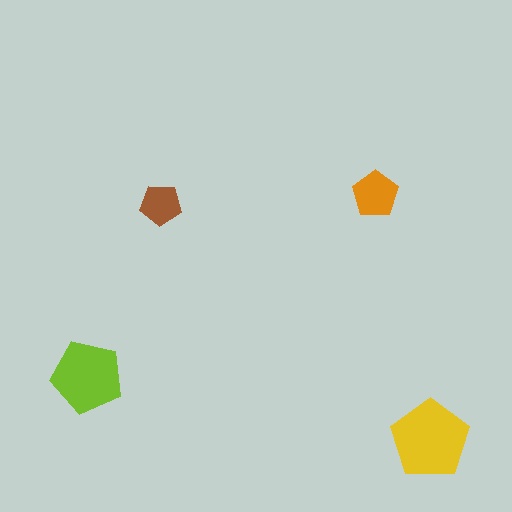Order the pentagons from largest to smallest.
the yellow one, the lime one, the orange one, the brown one.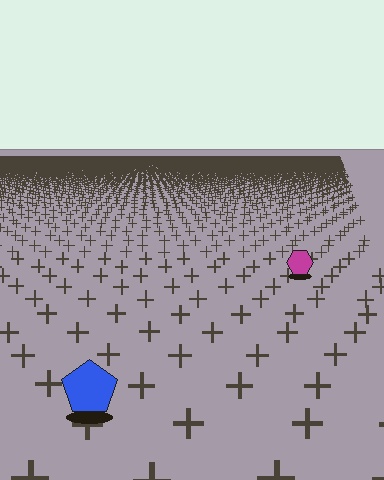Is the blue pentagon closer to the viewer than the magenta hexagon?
Yes. The blue pentagon is closer — you can tell from the texture gradient: the ground texture is coarser near it.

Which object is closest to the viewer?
The blue pentagon is closest. The texture marks near it are larger and more spread out.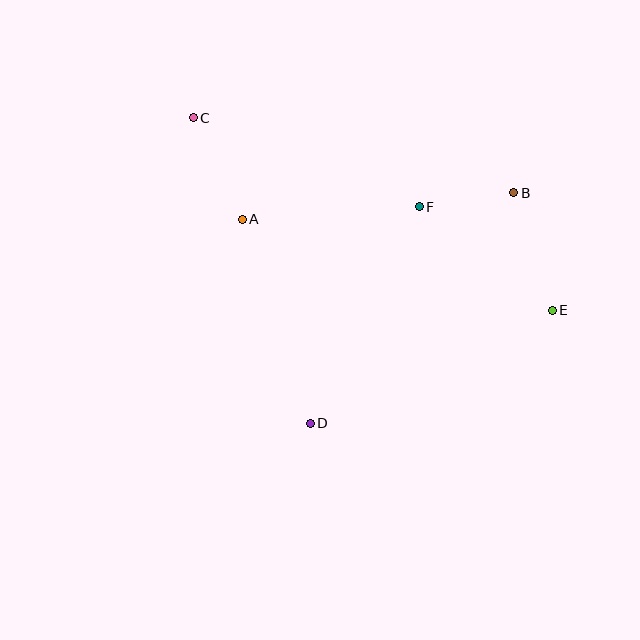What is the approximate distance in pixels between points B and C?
The distance between B and C is approximately 329 pixels.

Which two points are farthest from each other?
Points C and E are farthest from each other.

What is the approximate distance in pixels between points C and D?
The distance between C and D is approximately 327 pixels.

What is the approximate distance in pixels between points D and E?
The distance between D and E is approximately 267 pixels.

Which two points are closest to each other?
Points B and F are closest to each other.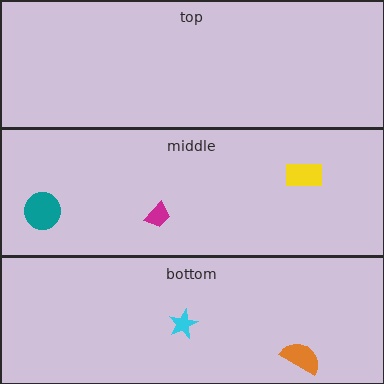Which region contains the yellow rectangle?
The middle region.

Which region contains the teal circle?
The middle region.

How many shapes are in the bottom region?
2.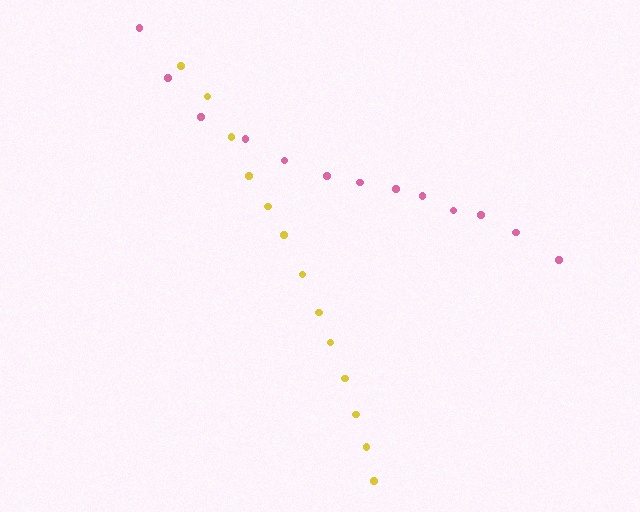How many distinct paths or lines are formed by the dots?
There are 2 distinct paths.